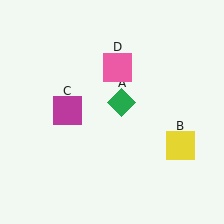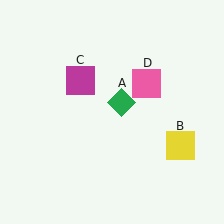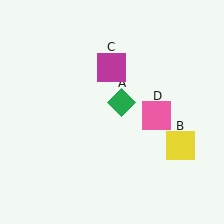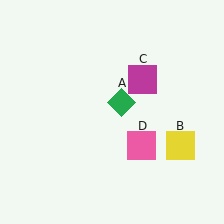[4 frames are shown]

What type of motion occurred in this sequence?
The magenta square (object C), pink square (object D) rotated clockwise around the center of the scene.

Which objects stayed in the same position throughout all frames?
Green diamond (object A) and yellow square (object B) remained stationary.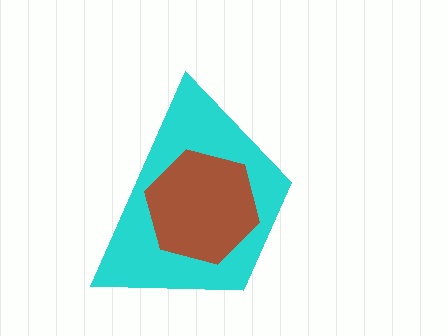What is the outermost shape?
The cyan trapezoid.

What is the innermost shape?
The brown hexagon.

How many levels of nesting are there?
2.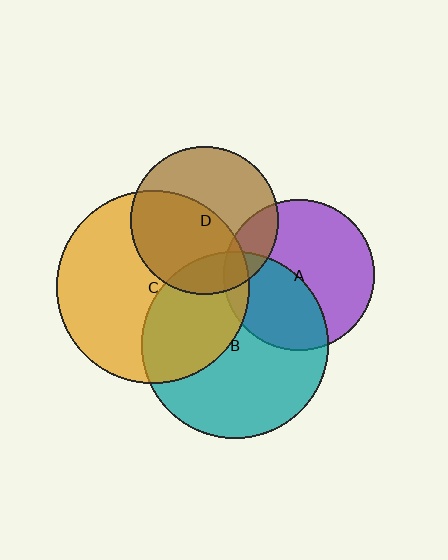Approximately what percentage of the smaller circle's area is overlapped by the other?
Approximately 15%.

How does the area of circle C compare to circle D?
Approximately 1.7 times.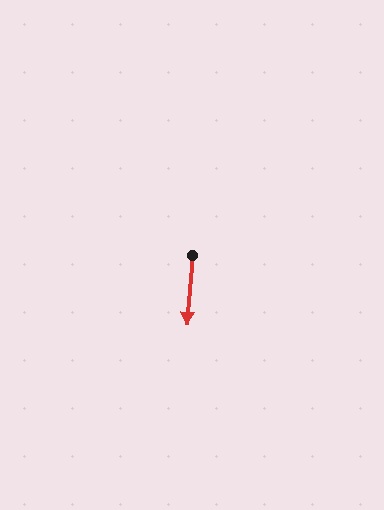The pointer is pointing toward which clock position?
Roughly 6 o'clock.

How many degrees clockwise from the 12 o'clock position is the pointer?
Approximately 185 degrees.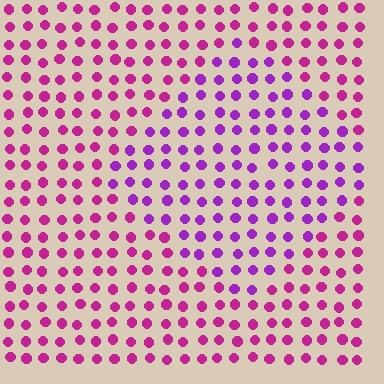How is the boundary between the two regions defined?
The boundary is defined purely by a slight shift in hue (about 32 degrees). Spacing, size, and orientation are identical on both sides.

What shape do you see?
I see a diamond.